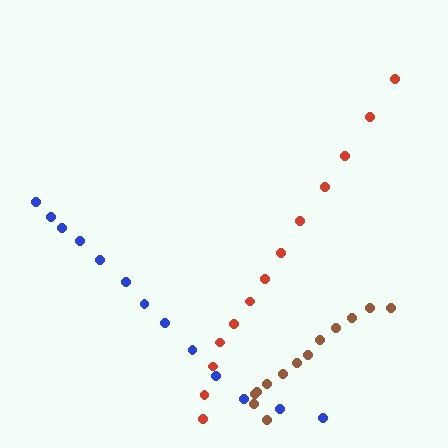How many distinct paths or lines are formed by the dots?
There are 3 distinct paths.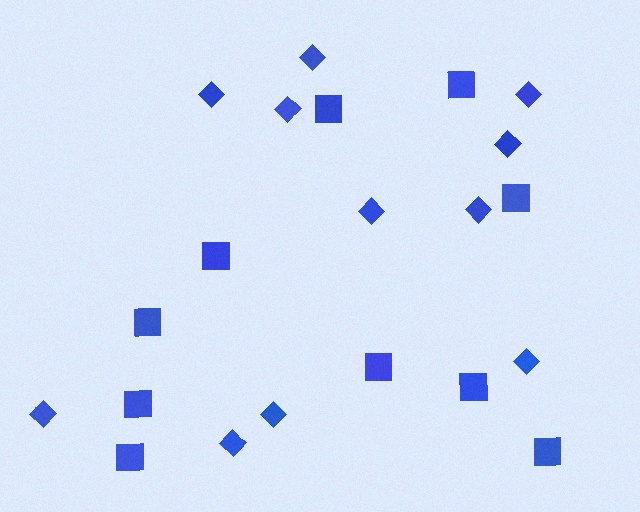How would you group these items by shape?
There are 2 groups: one group of diamonds (11) and one group of squares (10).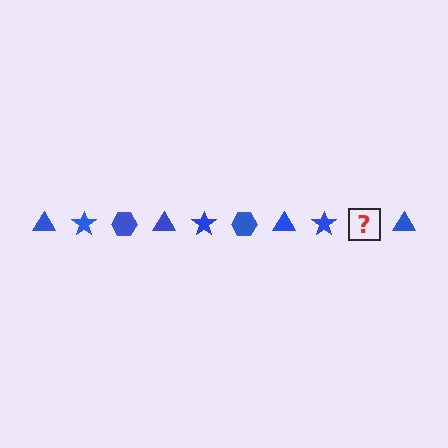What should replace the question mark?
The question mark should be replaced with a blue hexagon.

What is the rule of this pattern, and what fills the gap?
The rule is that the pattern cycles through triangle, star, hexagon shapes in blue. The gap should be filled with a blue hexagon.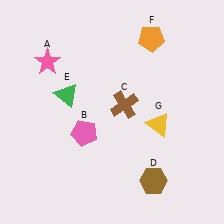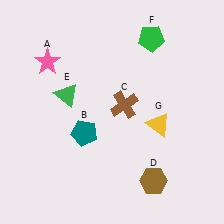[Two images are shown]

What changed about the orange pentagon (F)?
In Image 1, F is orange. In Image 2, it changed to green.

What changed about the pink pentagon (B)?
In Image 1, B is pink. In Image 2, it changed to teal.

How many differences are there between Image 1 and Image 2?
There are 2 differences between the two images.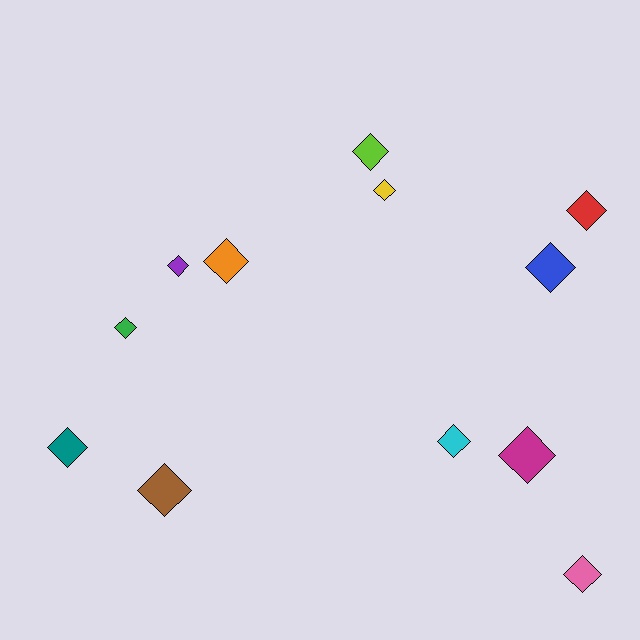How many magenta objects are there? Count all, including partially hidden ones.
There is 1 magenta object.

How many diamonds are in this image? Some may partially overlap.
There are 12 diamonds.